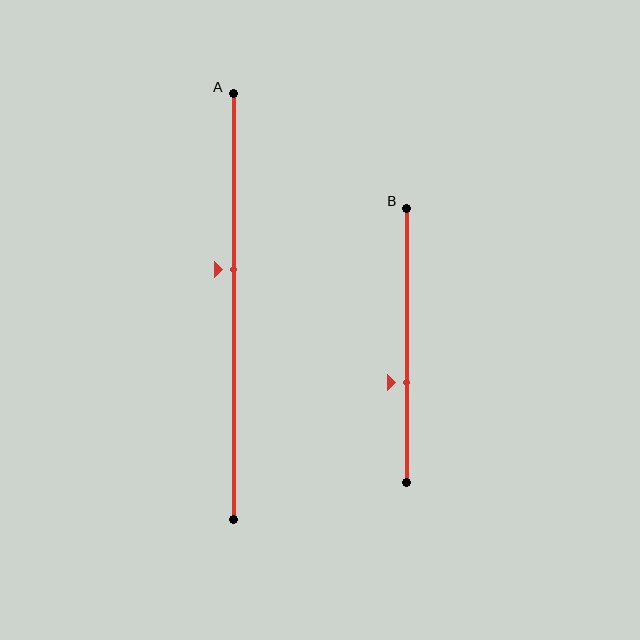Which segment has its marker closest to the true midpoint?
Segment A has its marker closest to the true midpoint.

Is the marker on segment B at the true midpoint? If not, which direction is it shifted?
No, the marker on segment B is shifted downward by about 14% of the segment length.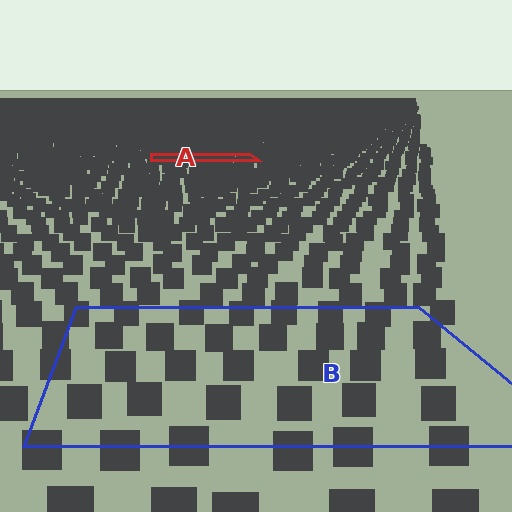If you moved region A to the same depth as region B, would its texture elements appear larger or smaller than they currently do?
They would appear larger. At a closer depth, the same texture elements are projected at a bigger on-screen size.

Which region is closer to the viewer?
Region B is closer. The texture elements there are larger and more spread out.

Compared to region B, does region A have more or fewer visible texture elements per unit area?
Region A has more texture elements per unit area — they are packed more densely because it is farther away.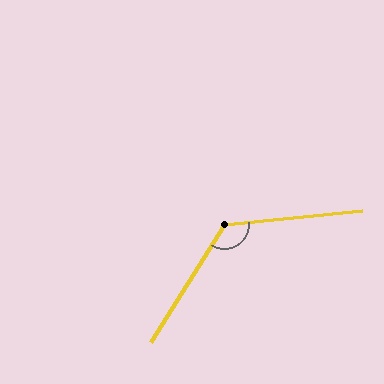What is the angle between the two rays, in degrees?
Approximately 128 degrees.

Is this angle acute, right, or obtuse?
It is obtuse.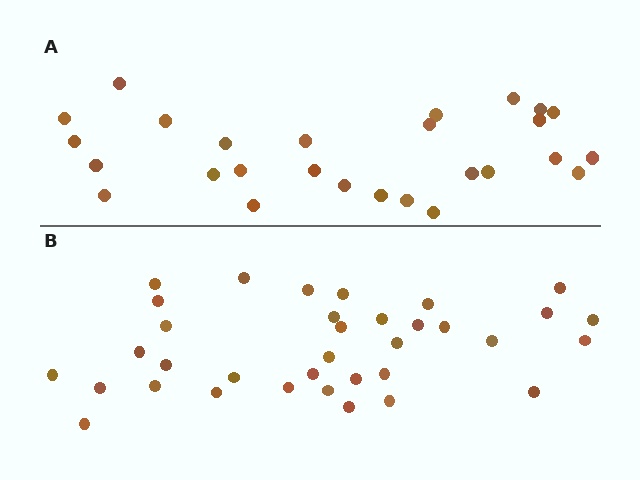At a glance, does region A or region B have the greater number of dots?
Region B (the bottom region) has more dots.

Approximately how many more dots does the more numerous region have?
Region B has roughly 8 or so more dots than region A.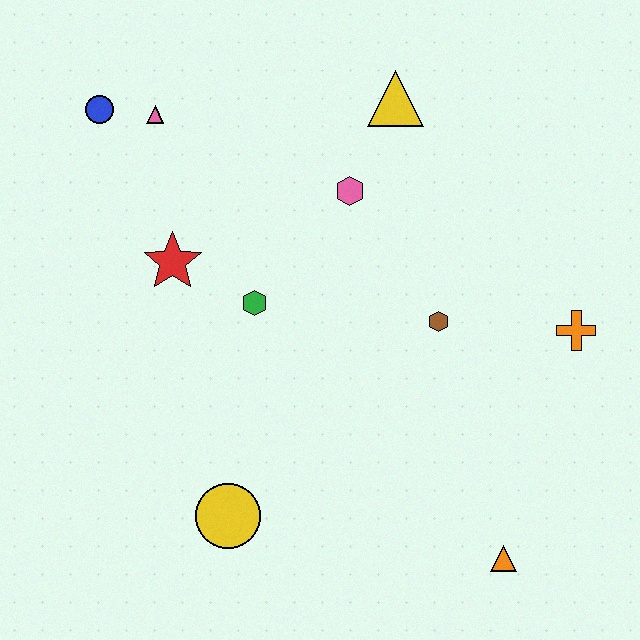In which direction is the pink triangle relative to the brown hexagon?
The pink triangle is to the left of the brown hexagon.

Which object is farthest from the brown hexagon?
The blue circle is farthest from the brown hexagon.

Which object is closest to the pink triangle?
The blue circle is closest to the pink triangle.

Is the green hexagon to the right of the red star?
Yes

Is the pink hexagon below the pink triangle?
Yes